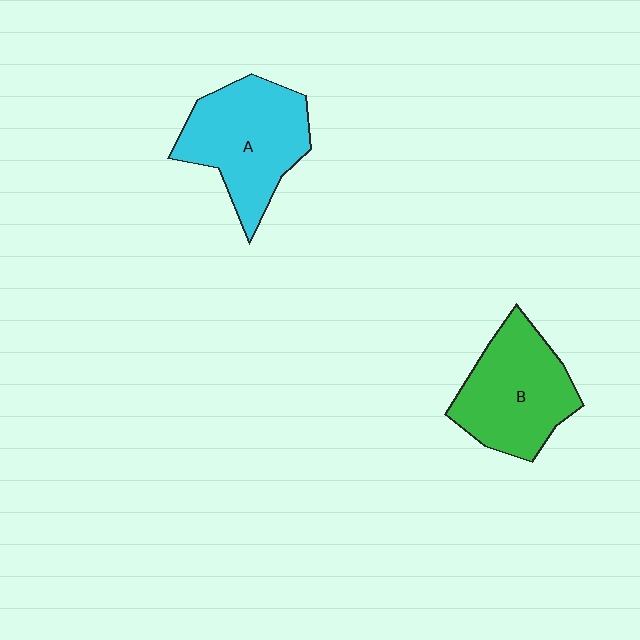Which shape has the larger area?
Shape A (cyan).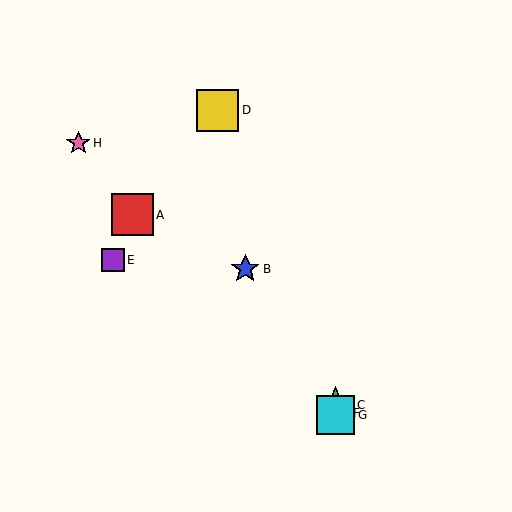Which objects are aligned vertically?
Objects C, F, G are aligned vertically.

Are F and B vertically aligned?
No, F is at x≈335 and B is at x≈245.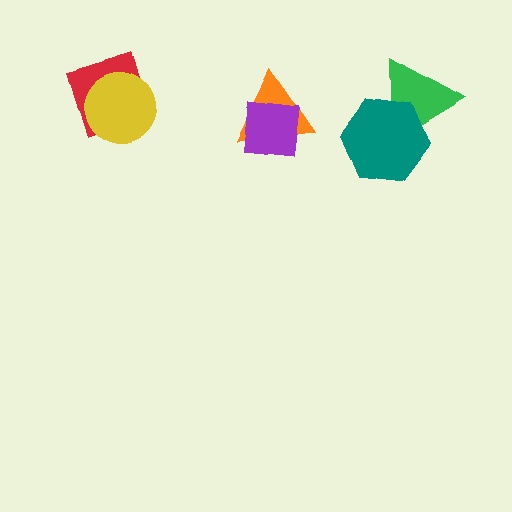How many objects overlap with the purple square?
1 object overlaps with the purple square.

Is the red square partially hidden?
Yes, it is partially covered by another shape.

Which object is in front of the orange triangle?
The purple square is in front of the orange triangle.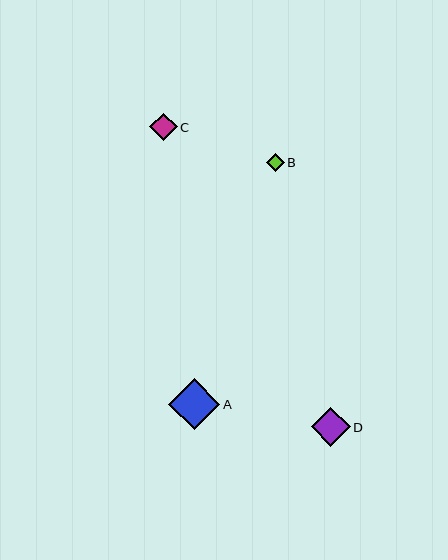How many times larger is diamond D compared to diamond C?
Diamond D is approximately 1.4 times the size of diamond C.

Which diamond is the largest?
Diamond A is the largest with a size of approximately 51 pixels.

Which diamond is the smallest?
Diamond B is the smallest with a size of approximately 18 pixels.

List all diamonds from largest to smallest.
From largest to smallest: A, D, C, B.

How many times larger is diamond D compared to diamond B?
Diamond D is approximately 2.2 times the size of diamond B.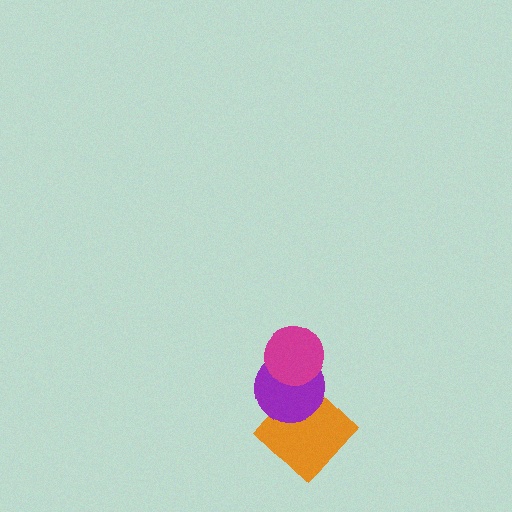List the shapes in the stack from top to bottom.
From top to bottom: the magenta circle, the purple circle, the orange diamond.